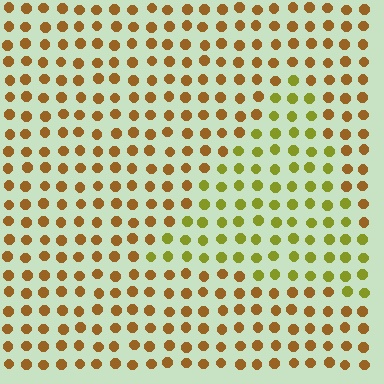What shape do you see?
I see a triangle.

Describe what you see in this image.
The image is filled with small brown elements in a uniform arrangement. A triangle-shaped region is visible where the elements are tinted to a slightly different hue, forming a subtle color boundary.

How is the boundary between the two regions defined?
The boundary is defined purely by a slight shift in hue (about 38 degrees). Spacing, size, and orientation are identical on both sides.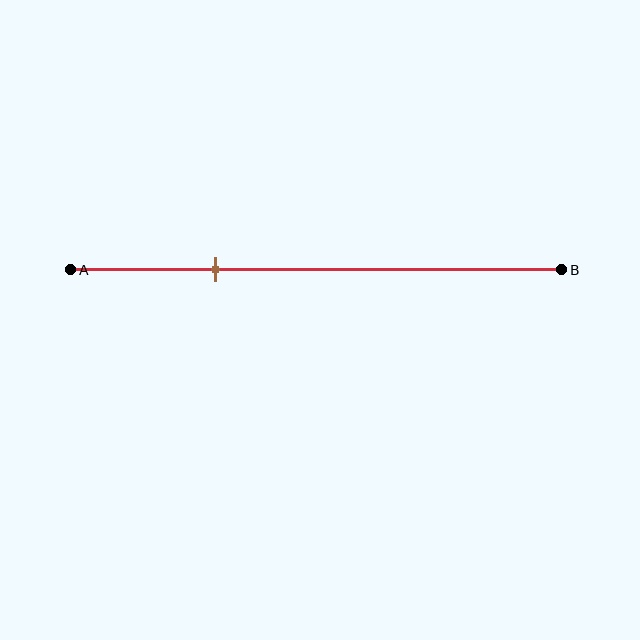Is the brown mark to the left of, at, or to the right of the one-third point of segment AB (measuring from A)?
The brown mark is to the left of the one-third point of segment AB.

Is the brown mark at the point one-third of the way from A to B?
No, the mark is at about 30% from A, not at the 33% one-third point.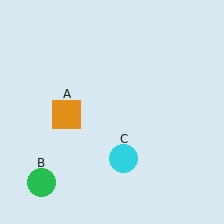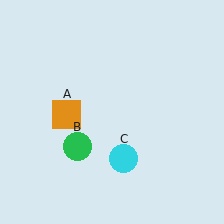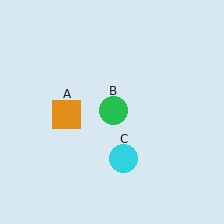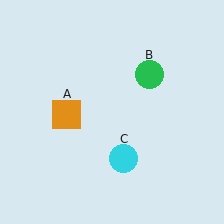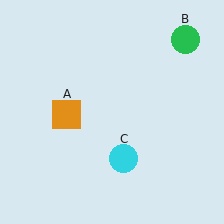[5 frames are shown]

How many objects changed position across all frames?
1 object changed position: green circle (object B).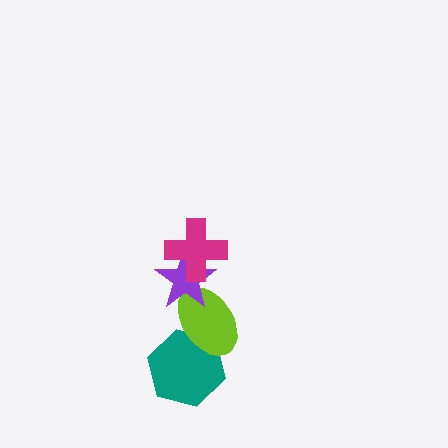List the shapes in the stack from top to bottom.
From top to bottom: the magenta cross, the purple star, the lime ellipse, the teal hexagon.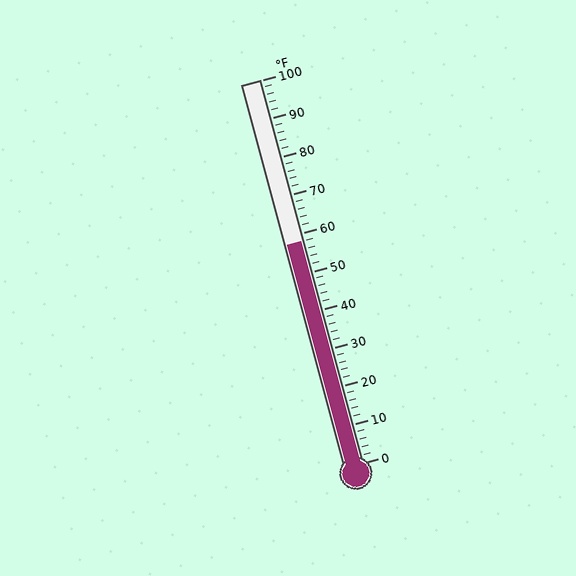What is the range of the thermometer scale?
The thermometer scale ranges from 0°F to 100°F.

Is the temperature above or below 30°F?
The temperature is above 30°F.